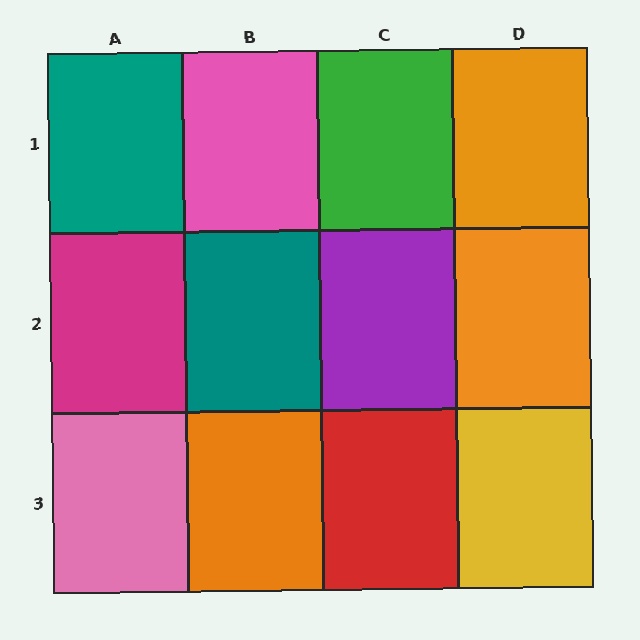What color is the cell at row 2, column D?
Orange.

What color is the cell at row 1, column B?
Pink.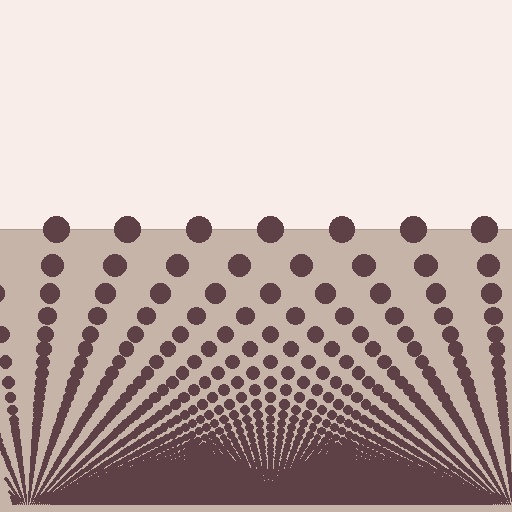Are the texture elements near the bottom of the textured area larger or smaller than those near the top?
Smaller. The gradient is inverted — elements near the bottom are smaller and denser.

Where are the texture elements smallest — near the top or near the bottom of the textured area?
Near the bottom.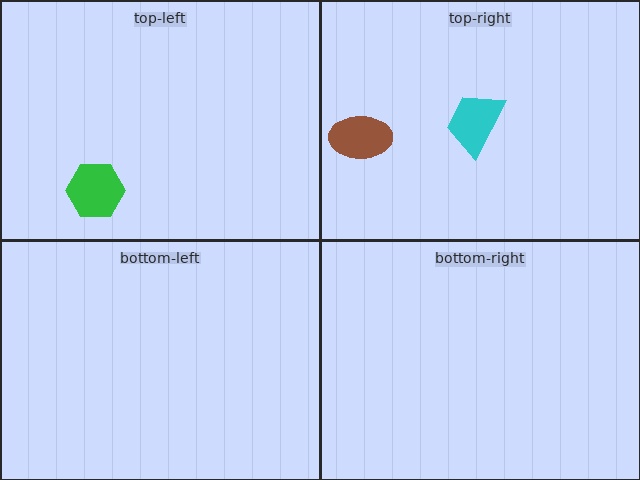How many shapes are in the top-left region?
1.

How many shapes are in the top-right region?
2.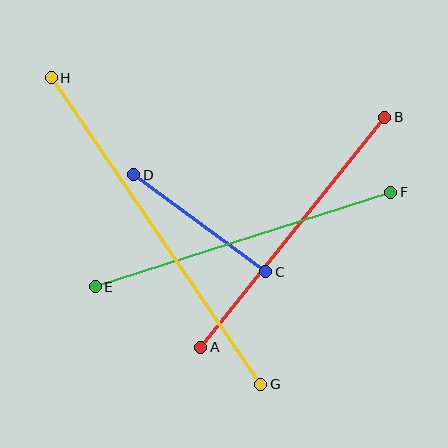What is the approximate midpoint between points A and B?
The midpoint is at approximately (293, 232) pixels.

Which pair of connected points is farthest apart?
Points G and H are farthest apart.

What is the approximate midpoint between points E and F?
The midpoint is at approximately (243, 240) pixels.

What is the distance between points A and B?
The distance is approximately 294 pixels.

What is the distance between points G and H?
The distance is approximately 371 pixels.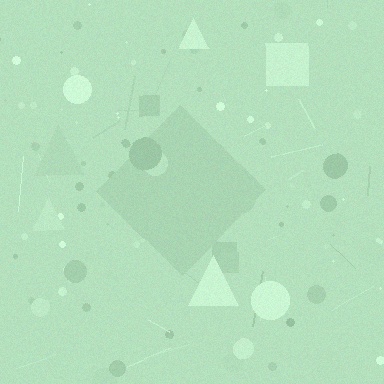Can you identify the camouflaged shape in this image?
The camouflaged shape is a diamond.